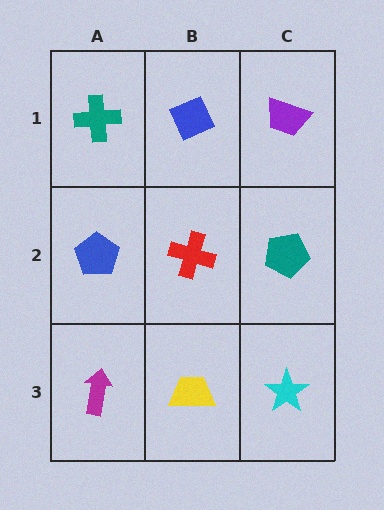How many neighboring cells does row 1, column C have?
2.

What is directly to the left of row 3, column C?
A yellow trapezoid.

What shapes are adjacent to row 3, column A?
A blue pentagon (row 2, column A), a yellow trapezoid (row 3, column B).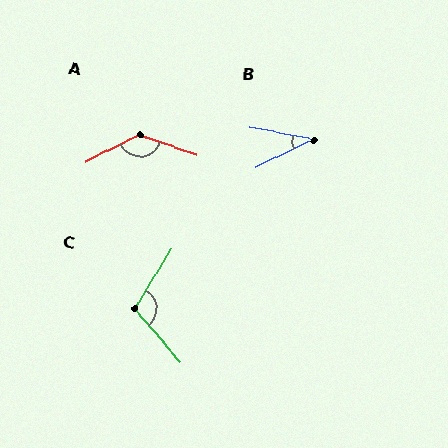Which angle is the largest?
A, at approximately 134 degrees.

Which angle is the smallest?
B, at approximately 36 degrees.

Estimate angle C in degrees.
Approximately 107 degrees.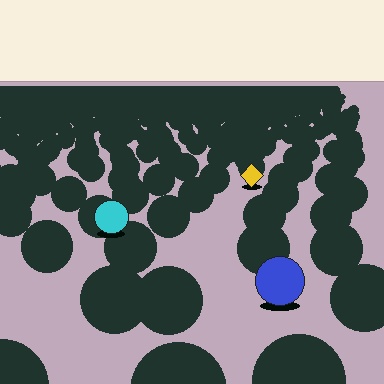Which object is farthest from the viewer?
The yellow diamond is farthest from the viewer. It appears smaller and the ground texture around it is denser.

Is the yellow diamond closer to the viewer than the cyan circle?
No. The cyan circle is closer — you can tell from the texture gradient: the ground texture is coarser near it.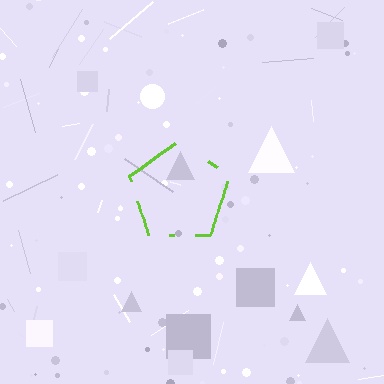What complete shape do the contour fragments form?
The contour fragments form a pentagon.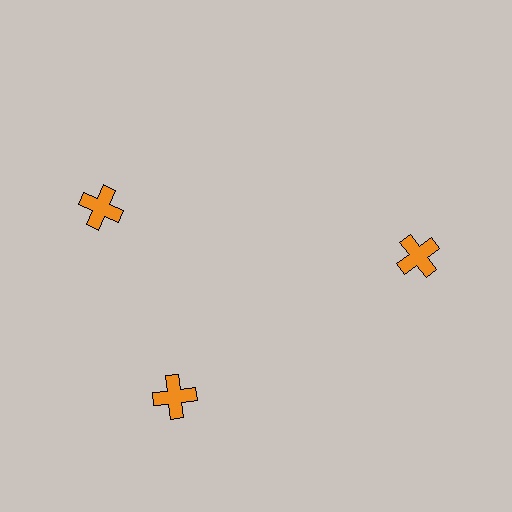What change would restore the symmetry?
The symmetry would be restored by rotating it back into even spacing with its neighbors so that all 3 crosses sit at equal angles and equal distance from the center.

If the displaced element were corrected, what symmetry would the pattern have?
It would have 3-fold rotational symmetry — the pattern would map onto itself every 120 degrees.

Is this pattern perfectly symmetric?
No. The 3 orange crosses are arranged in a ring, but one element near the 11 o'clock position is rotated out of alignment along the ring, breaking the 3-fold rotational symmetry.